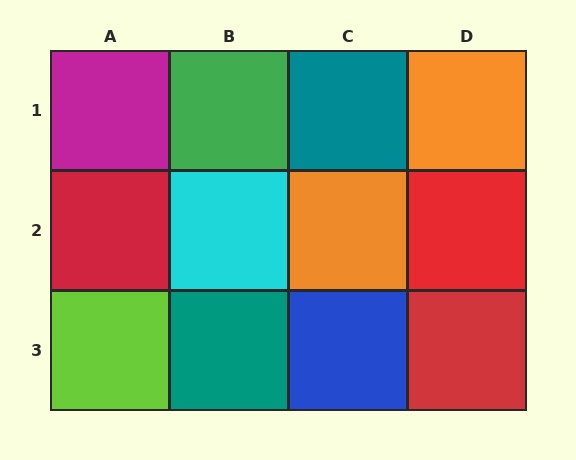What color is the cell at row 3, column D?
Red.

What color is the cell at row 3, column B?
Teal.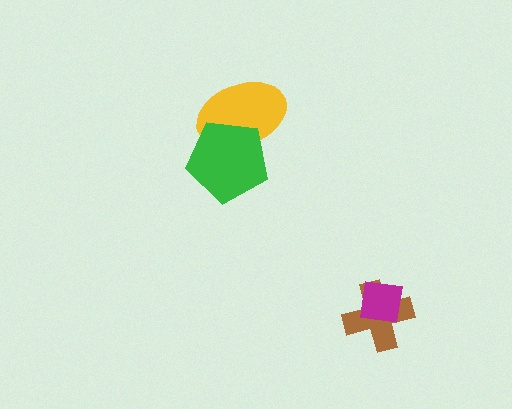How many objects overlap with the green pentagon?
1 object overlaps with the green pentagon.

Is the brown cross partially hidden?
Yes, it is partially covered by another shape.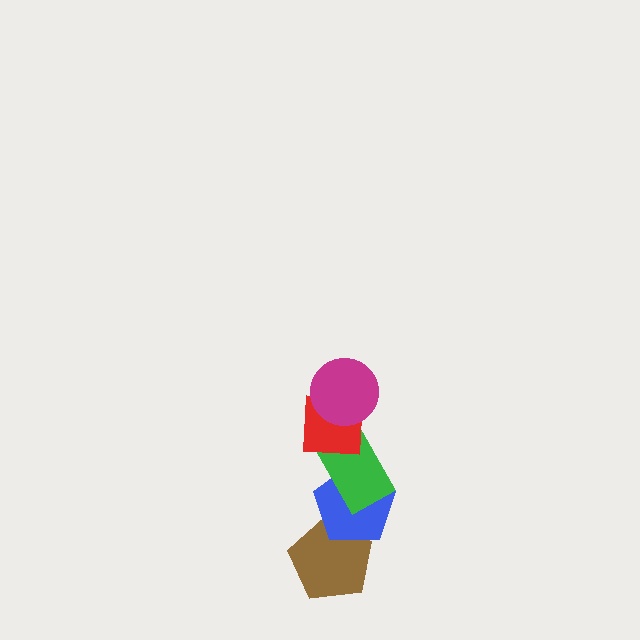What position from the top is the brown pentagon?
The brown pentagon is 5th from the top.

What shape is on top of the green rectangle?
The red square is on top of the green rectangle.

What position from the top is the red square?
The red square is 2nd from the top.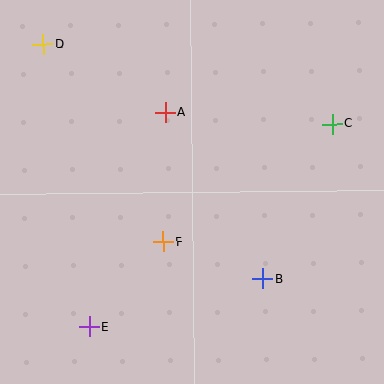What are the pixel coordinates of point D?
Point D is at (43, 44).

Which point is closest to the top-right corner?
Point C is closest to the top-right corner.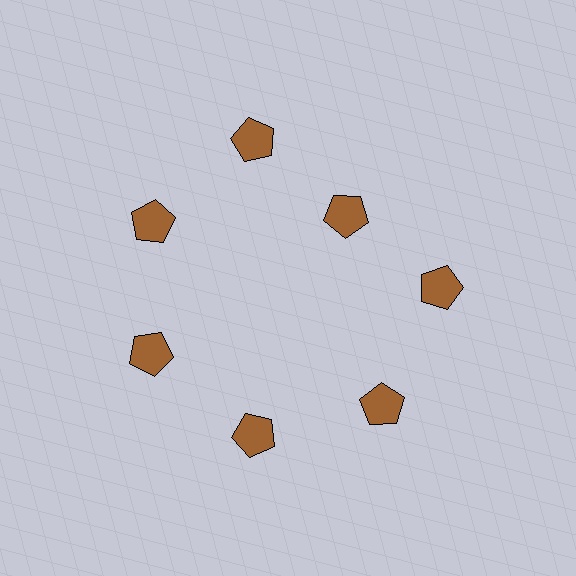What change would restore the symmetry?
The symmetry would be restored by moving it outward, back onto the ring so that all 7 pentagons sit at equal angles and equal distance from the center.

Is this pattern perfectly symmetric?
No. The 7 brown pentagons are arranged in a ring, but one element near the 1 o'clock position is pulled inward toward the center, breaking the 7-fold rotational symmetry.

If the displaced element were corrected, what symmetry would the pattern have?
It would have 7-fold rotational symmetry — the pattern would map onto itself every 51 degrees.